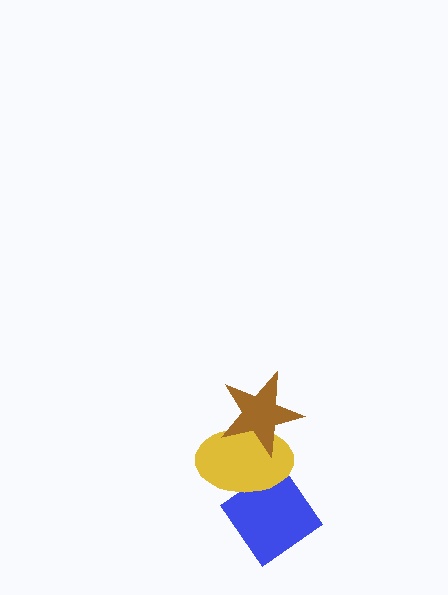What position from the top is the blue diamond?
The blue diamond is 3rd from the top.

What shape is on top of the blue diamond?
The yellow ellipse is on top of the blue diamond.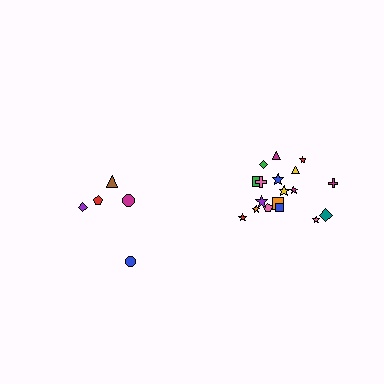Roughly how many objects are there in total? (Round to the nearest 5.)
Roughly 25 objects in total.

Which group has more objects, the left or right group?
The right group.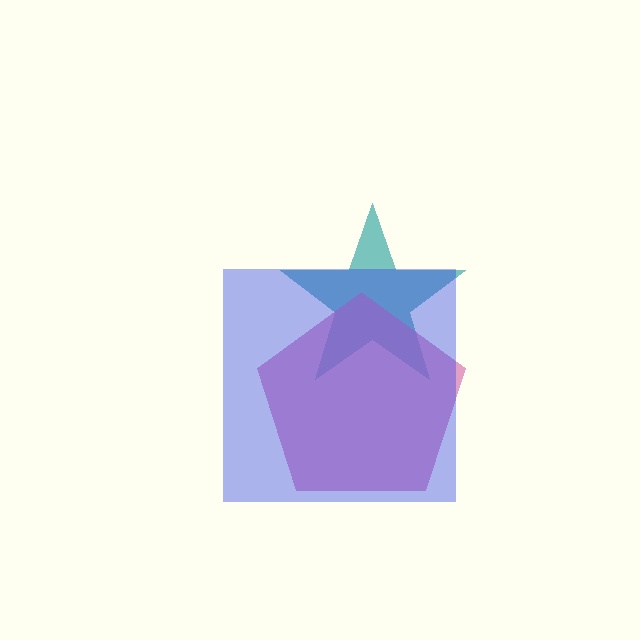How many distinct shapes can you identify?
There are 3 distinct shapes: a teal star, a pink pentagon, a blue square.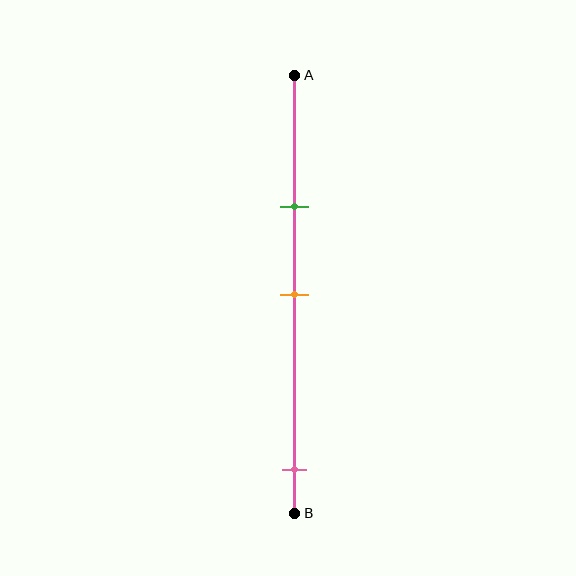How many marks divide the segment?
There are 3 marks dividing the segment.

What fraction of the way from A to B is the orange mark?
The orange mark is approximately 50% (0.5) of the way from A to B.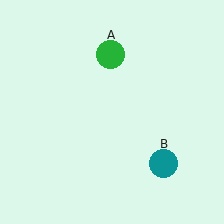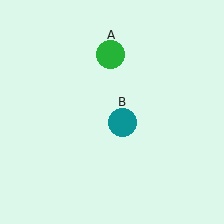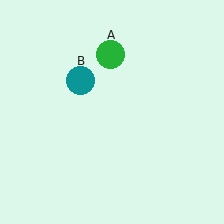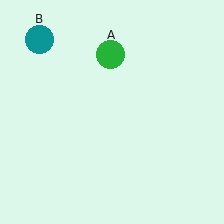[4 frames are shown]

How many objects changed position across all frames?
1 object changed position: teal circle (object B).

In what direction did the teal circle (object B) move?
The teal circle (object B) moved up and to the left.